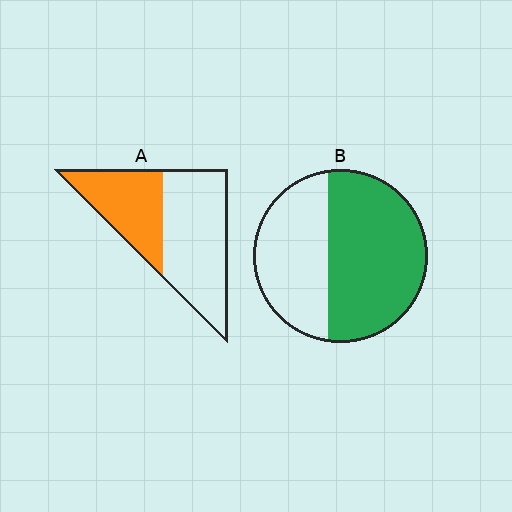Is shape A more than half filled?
No.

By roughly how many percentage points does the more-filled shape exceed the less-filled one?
By roughly 20 percentage points (B over A).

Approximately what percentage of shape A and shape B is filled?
A is approximately 40% and B is approximately 60%.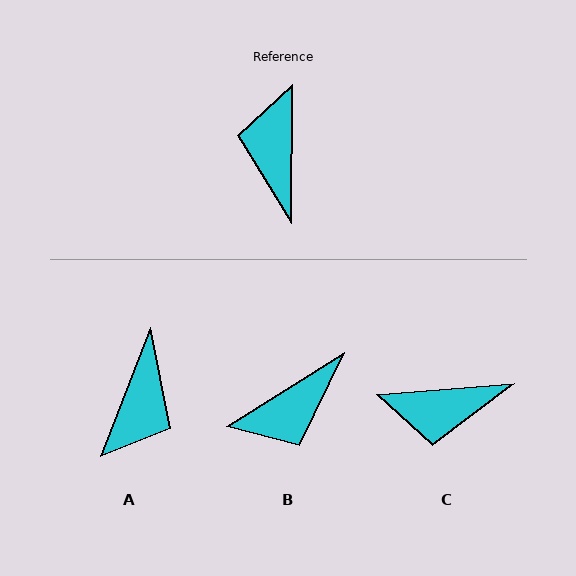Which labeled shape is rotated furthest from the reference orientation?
A, about 159 degrees away.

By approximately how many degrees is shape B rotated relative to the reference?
Approximately 123 degrees counter-clockwise.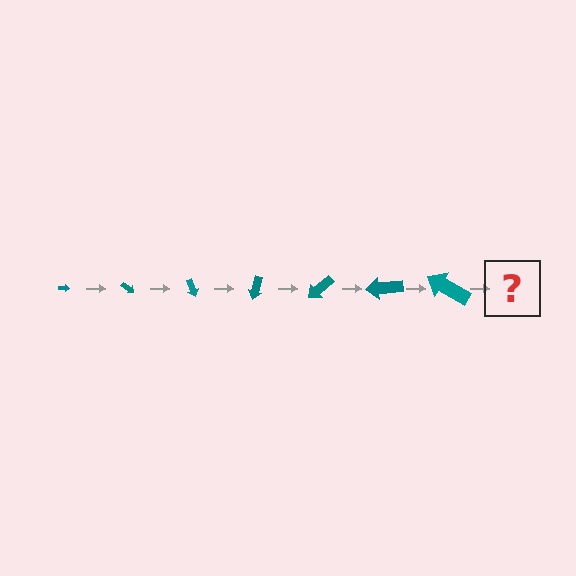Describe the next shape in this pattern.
It should be an arrow, larger than the previous one and rotated 245 degrees from the start.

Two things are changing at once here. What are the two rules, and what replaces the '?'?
The two rules are that the arrow grows larger each step and it rotates 35 degrees each step. The '?' should be an arrow, larger than the previous one and rotated 245 degrees from the start.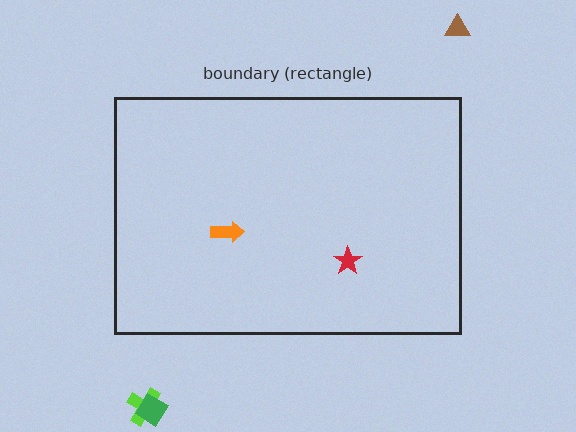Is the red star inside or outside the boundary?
Inside.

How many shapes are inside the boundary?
2 inside, 3 outside.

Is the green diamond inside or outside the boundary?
Outside.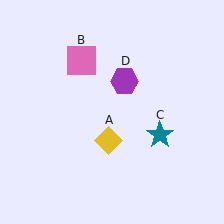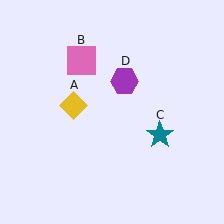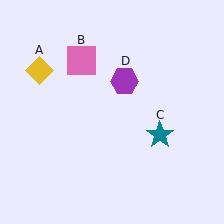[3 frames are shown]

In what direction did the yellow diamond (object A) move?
The yellow diamond (object A) moved up and to the left.